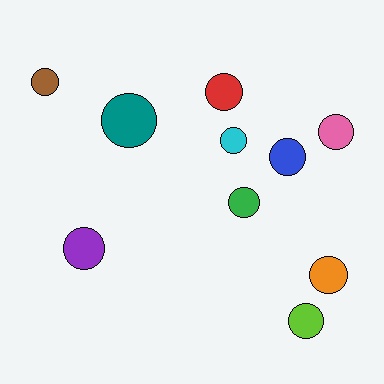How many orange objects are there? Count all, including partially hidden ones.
There is 1 orange object.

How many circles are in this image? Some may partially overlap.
There are 10 circles.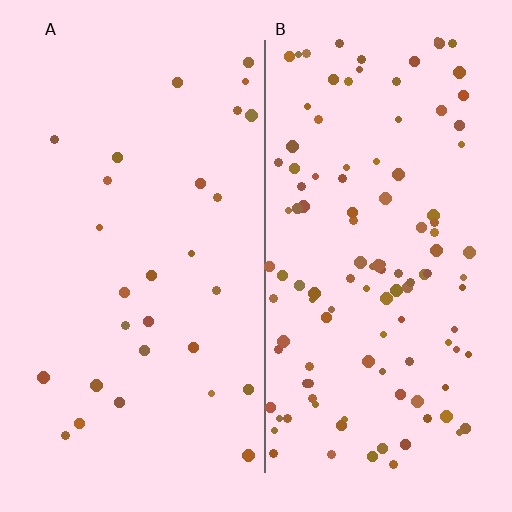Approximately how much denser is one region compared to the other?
Approximately 4.1× — region B over region A.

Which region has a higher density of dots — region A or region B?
B (the right).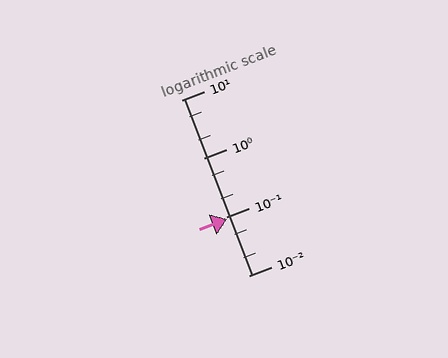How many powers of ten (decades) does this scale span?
The scale spans 3 decades, from 0.01 to 10.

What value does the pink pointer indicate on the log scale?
The pointer indicates approximately 0.094.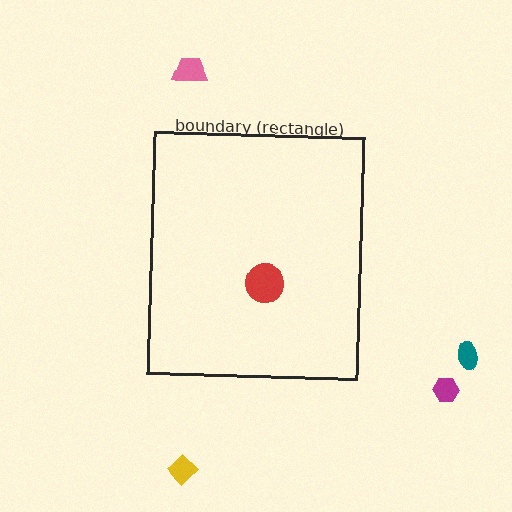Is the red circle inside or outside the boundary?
Inside.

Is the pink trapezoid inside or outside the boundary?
Outside.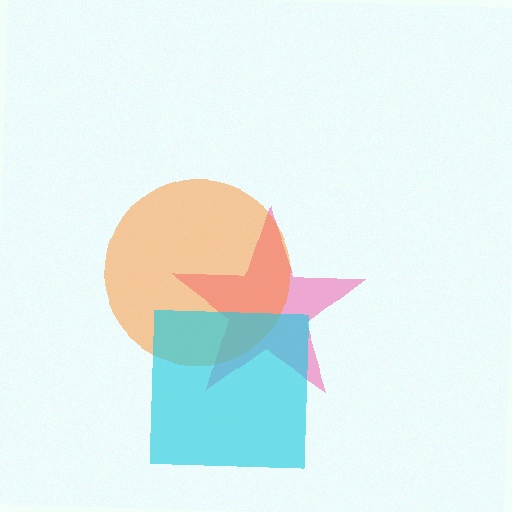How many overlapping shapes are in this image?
There are 3 overlapping shapes in the image.